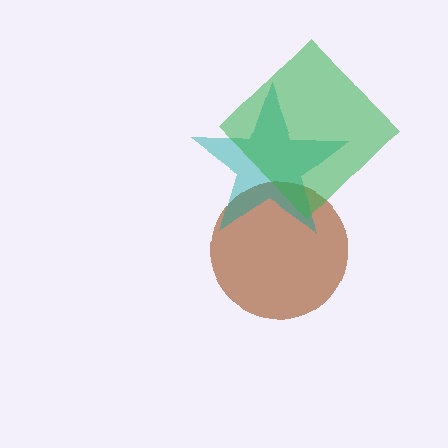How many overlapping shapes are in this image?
There are 3 overlapping shapes in the image.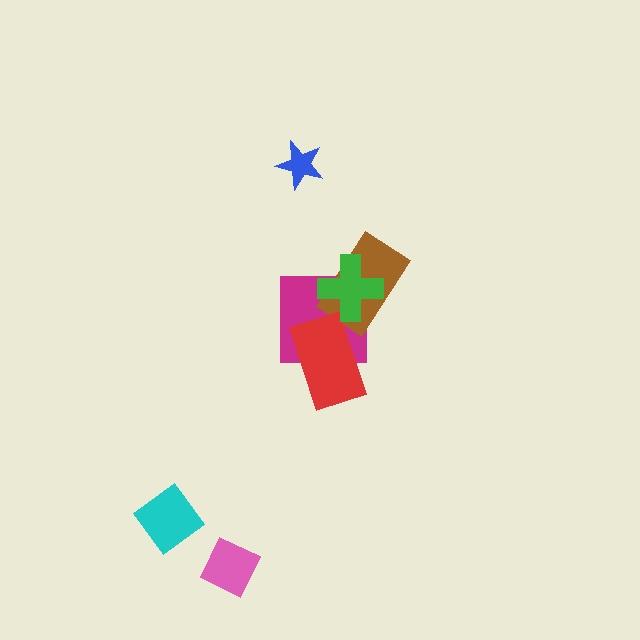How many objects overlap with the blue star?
0 objects overlap with the blue star.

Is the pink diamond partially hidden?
No, no other shape covers it.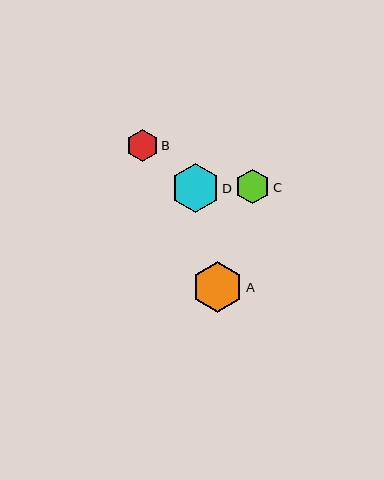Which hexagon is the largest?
Hexagon A is the largest with a size of approximately 52 pixels.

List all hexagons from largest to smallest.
From largest to smallest: A, D, C, B.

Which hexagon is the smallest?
Hexagon B is the smallest with a size of approximately 31 pixels.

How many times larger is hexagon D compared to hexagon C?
Hexagon D is approximately 1.4 times the size of hexagon C.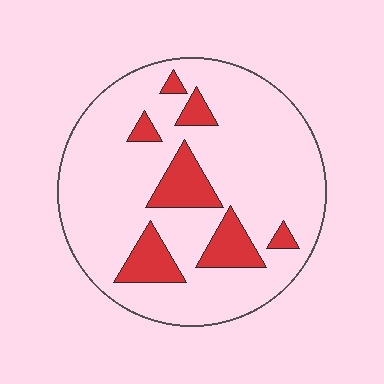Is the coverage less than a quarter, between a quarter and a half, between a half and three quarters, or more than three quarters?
Less than a quarter.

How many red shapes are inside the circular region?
7.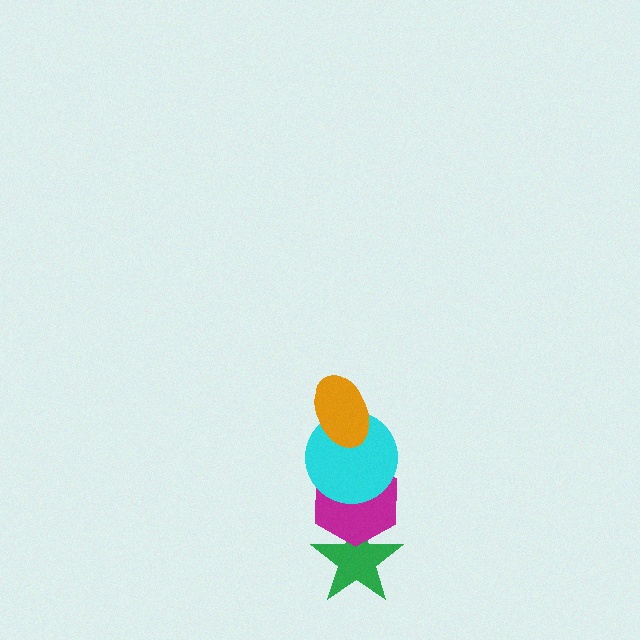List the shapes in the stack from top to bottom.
From top to bottom: the orange ellipse, the cyan circle, the magenta hexagon, the green star.